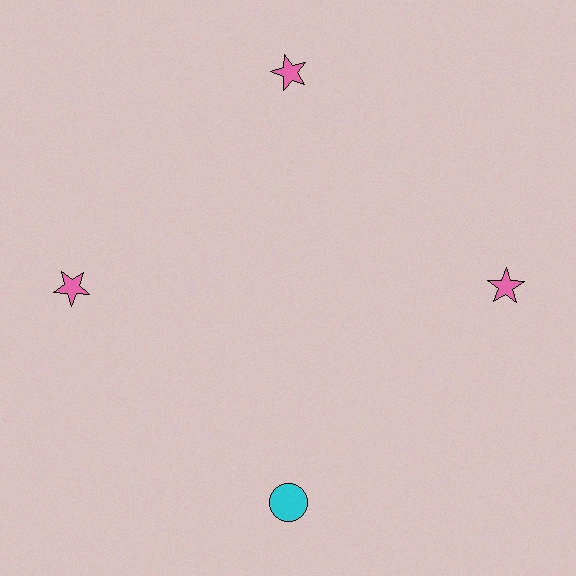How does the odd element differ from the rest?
It differs in both color (cyan instead of pink) and shape (circle instead of star).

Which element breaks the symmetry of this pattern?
The cyan circle at roughly the 6 o'clock position breaks the symmetry. All other shapes are pink stars.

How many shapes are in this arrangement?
There are 4 shapes arranged in a ring pattern.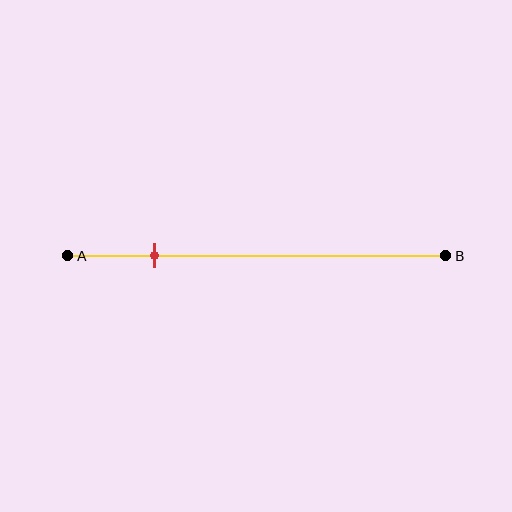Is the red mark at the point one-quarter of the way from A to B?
Yes, the mark is approximately at the one-quarter point.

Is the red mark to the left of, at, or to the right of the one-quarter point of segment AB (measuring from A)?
The red mark is approximately at the one-quarter point of segment AB.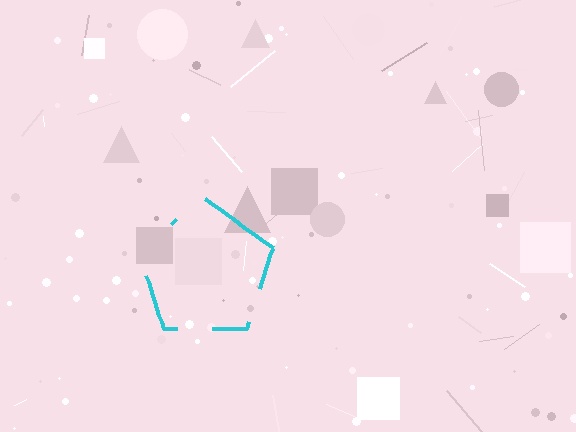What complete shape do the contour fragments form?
The contour fragments form a pentagon.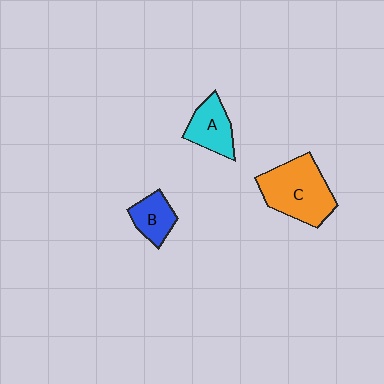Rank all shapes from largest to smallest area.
From largest to smallest: C (orange), A (cyan), B (blue).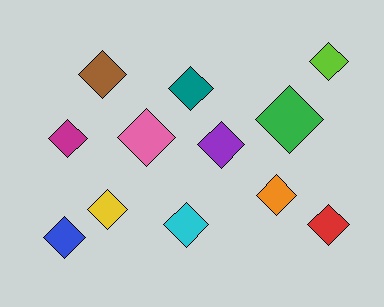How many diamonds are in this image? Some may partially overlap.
There are 12 diamonds.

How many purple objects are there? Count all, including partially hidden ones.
There is 1 purple object.